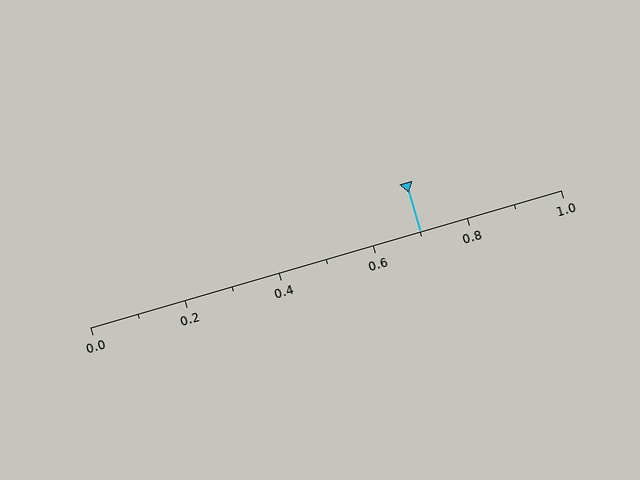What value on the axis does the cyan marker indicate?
The marker indicates approximately 0.7.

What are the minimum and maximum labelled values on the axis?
The axis runs from 0.0 to 1.0.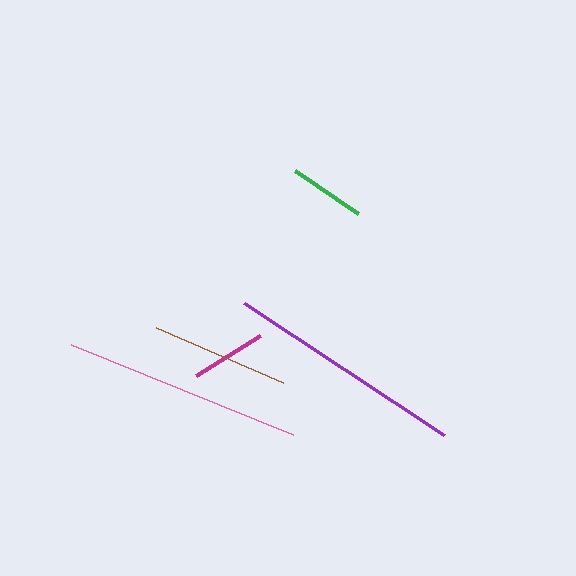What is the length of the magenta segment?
The magenta segment is approximately 76 pixels long.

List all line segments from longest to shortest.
From longest to shortest: purple, pink, brown, green, magenta.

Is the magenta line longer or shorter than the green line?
The green line is longer than the magenta line.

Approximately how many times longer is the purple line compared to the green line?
The purple line is approximately 3.1 times the length of the green line.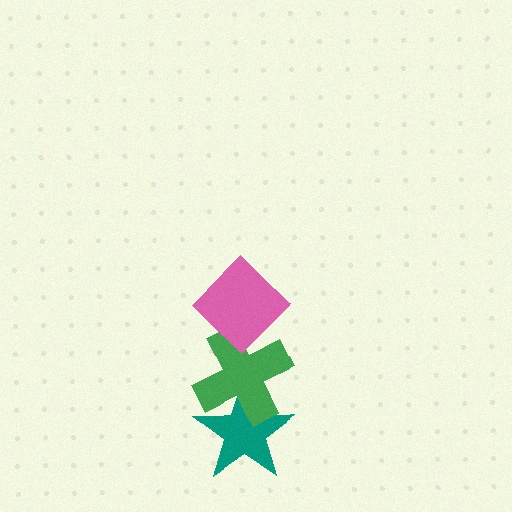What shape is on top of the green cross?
The pink diamond is on top of the green cross.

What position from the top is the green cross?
The green cross is 2nd from the top.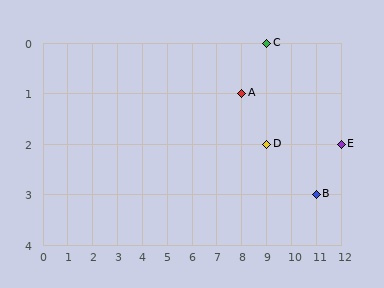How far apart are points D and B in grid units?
Points D and B are 2 columns and 1 row apart (about 2.2 grid units diagonally).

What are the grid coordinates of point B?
Point B is at grid coordinates (11, 3).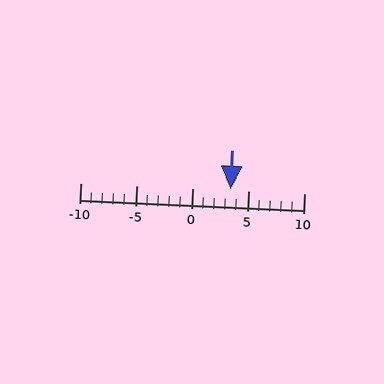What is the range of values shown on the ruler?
The ruler shows values from -10 to 10.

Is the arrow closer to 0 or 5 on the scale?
The arrow is closer to 5.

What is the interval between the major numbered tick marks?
The major tick marks are spaced 5 units apart.